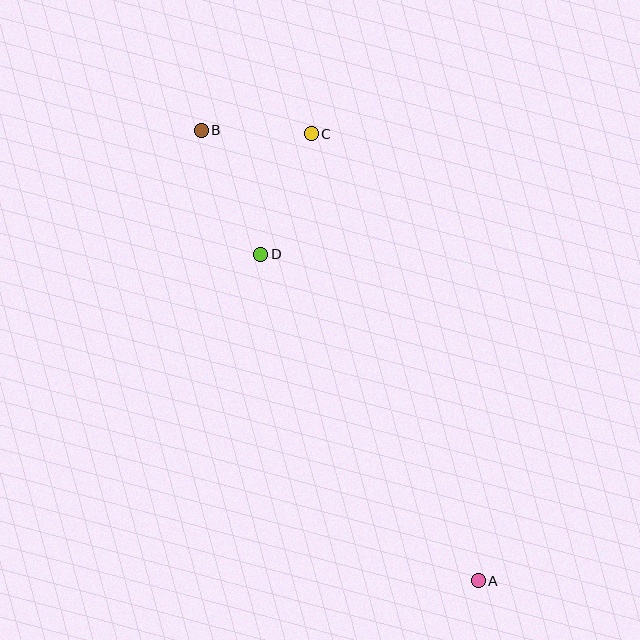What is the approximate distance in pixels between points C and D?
The distance between C and D is approximately 131 pixels.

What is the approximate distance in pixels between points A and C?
The distance between A and C is approximately 477 pixels.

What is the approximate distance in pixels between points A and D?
The distance between A and D is approximately 393 pixels.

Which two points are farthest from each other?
Points A and B are farthest from each other.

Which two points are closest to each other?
Points B and C are closest to each other.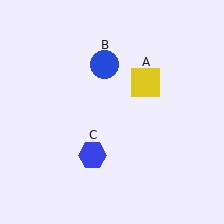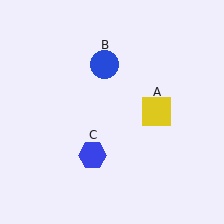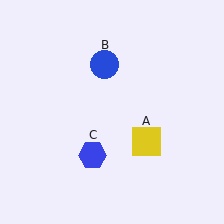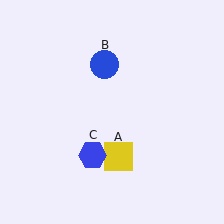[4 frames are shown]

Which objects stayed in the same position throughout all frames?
Blue circle (object B) and blue hexagon (object C) remained stationary.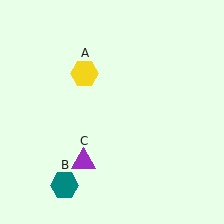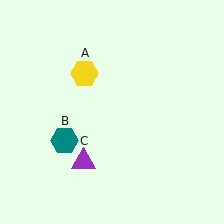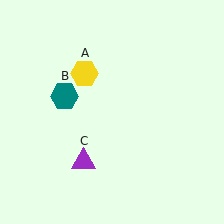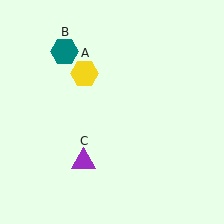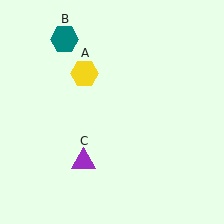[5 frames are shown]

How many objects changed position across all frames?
1 object changed position: teal hexagon (object B).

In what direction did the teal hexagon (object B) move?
The teal hexagon (object B) moved up.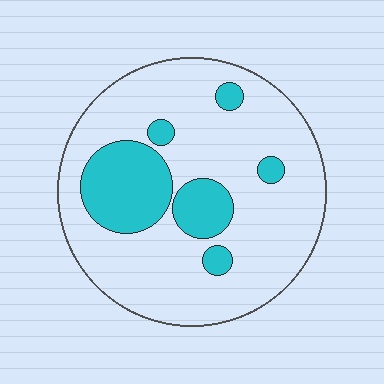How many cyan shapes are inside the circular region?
6.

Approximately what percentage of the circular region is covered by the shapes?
Approximately 20%.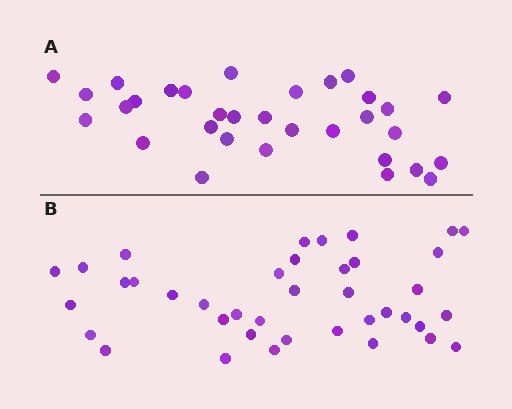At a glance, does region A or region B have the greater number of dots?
Region B (the bottom region) has more dots.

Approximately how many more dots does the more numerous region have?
Region B has roughly 8 or so more dots than region A.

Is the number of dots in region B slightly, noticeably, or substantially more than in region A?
Region B has only slightly more — the two regions are fairly close. The ratio is roughly 1.2 to 1.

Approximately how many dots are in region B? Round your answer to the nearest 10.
About 40 dots. (The exact count is 39, which rounds to 40.)